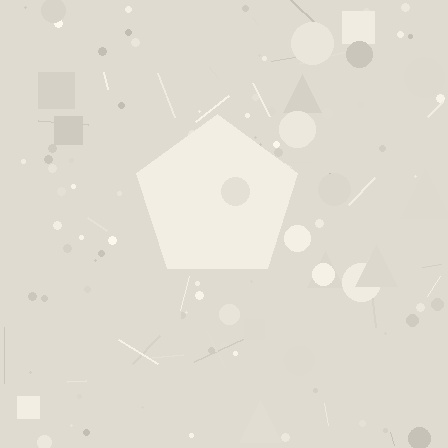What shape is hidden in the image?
A pentagon is hidden in the image.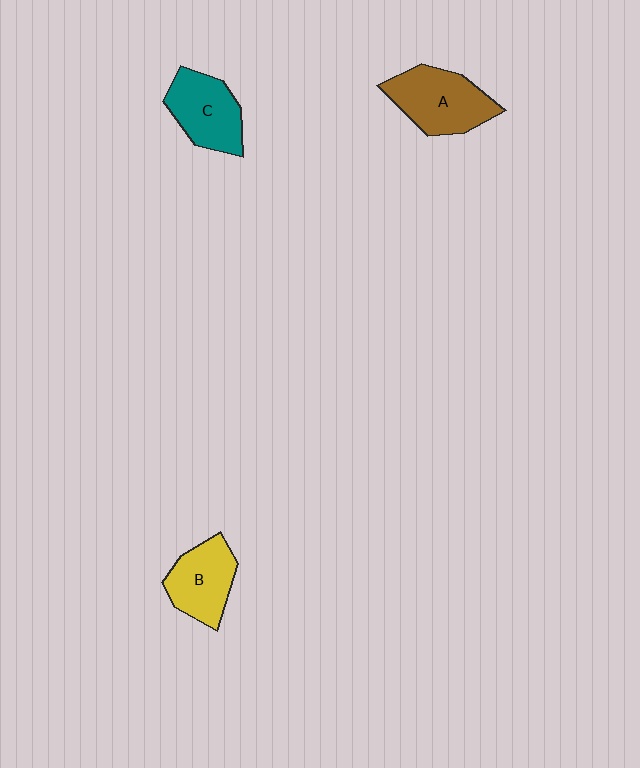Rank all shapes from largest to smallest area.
From largest to smallest: A (brown), C (teal), B (yellow).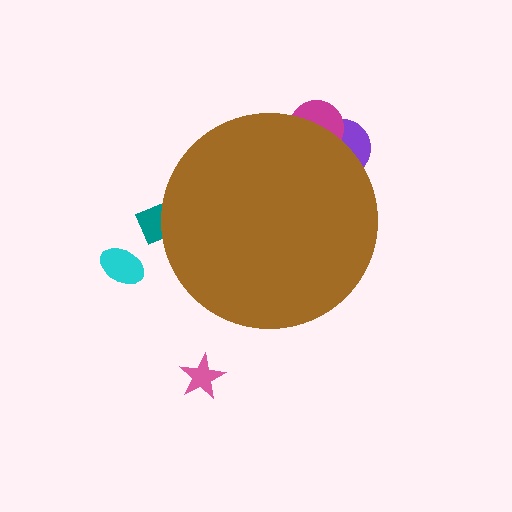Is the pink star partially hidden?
No, the pink star is fully visible.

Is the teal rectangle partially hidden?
Yes, the teal rectangle is partially hidden behind the brown circle.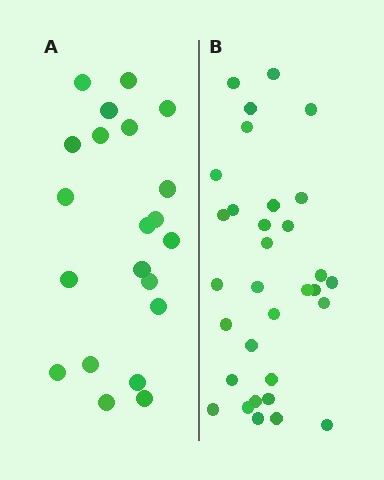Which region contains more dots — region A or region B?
Region B (the right region) has more dots.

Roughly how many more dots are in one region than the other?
Region B has roughly 12 or so more dots than region A.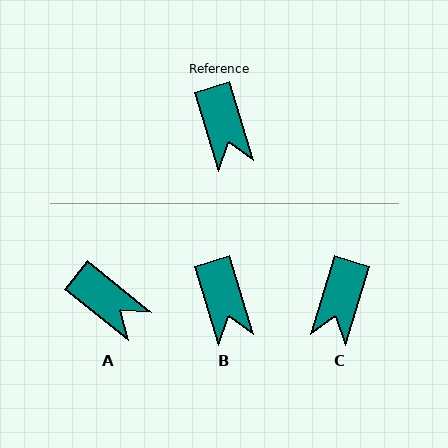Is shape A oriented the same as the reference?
No, it is off by about 34 degrees.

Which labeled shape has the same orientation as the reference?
B.